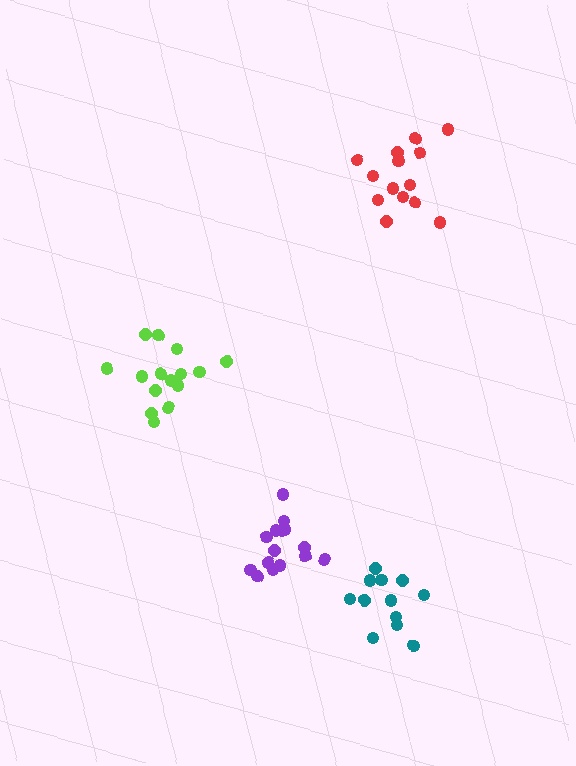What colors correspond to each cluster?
The clusters are colored: purple, teal, lime, red.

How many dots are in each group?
Group 1: 15 dots, Group 2: 12 dots, Group 3: 15 dots, Group 4: 14 dots (56 total).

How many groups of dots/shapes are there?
There are 4 groups.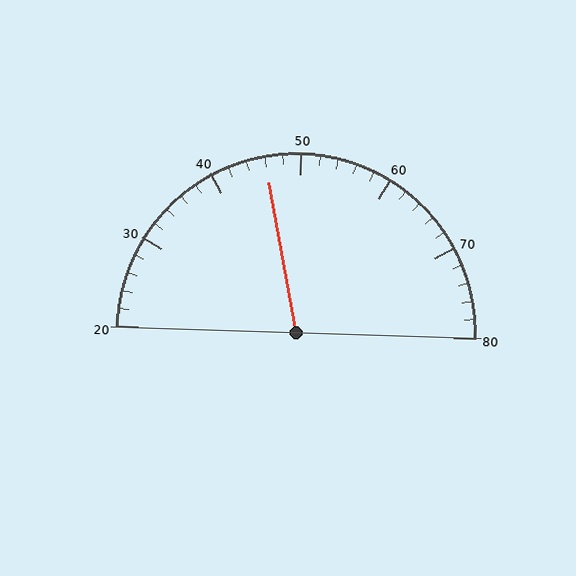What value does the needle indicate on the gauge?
The needle indicates approximately 46.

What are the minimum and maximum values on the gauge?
The gauge ranges from 20 to 80.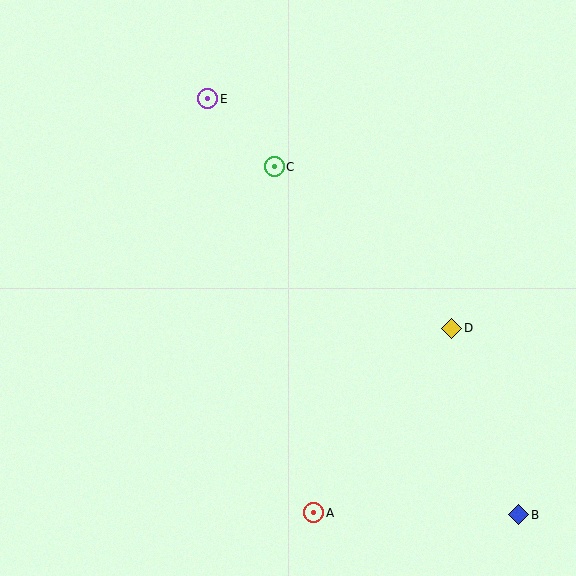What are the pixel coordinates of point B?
Point B is at (519, 515).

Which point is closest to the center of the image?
Point C at (274, 167) is closest to the center.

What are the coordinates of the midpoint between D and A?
The midpoint between D and A is at (383, 420).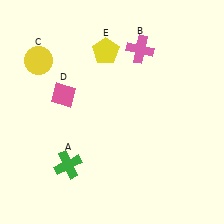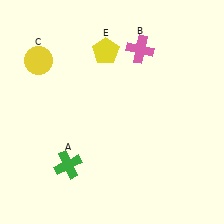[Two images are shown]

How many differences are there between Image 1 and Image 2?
There is 1 difference between the two images.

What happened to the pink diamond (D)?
The pink diamond (D) was removed in Image 2. It was in the top-left area of Image 1.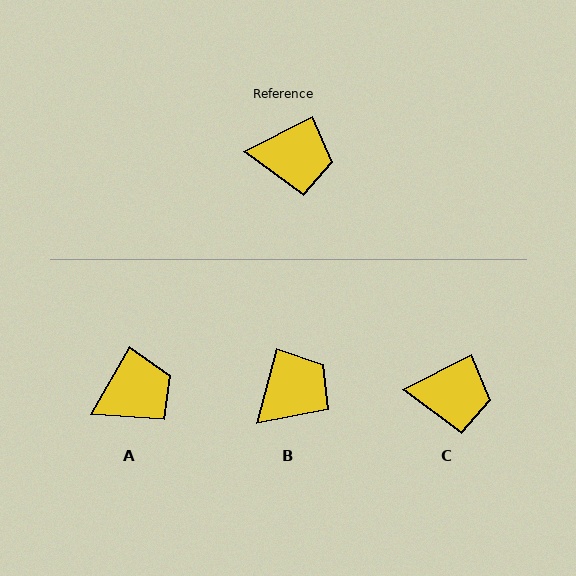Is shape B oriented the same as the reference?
No, it is off by about 48 degrees.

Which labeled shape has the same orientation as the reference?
C.